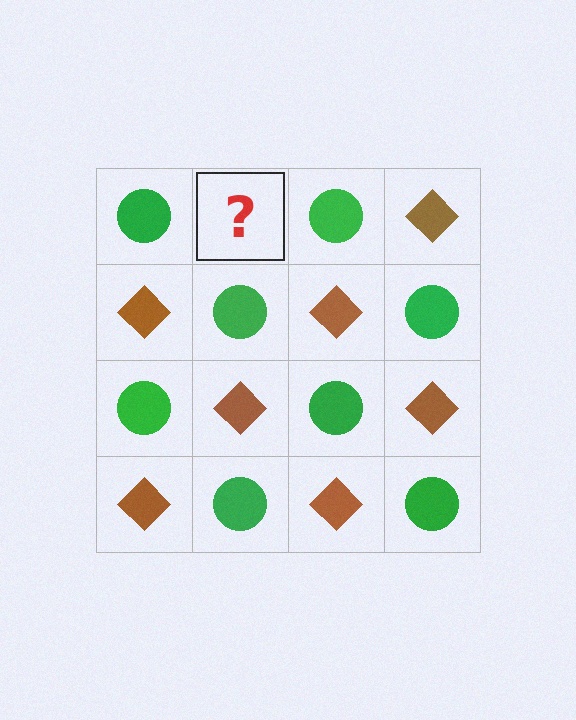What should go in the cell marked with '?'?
The missing cell should contain a brown diamond.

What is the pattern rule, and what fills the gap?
The rule is that it alternates green circle and brown diamond in a checkerboard pattern. The gap should be filled with a brown diamond.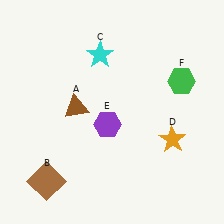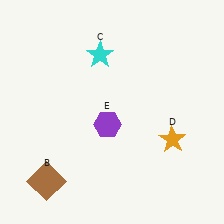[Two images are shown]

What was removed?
The green hexagon (F), the brown triangle (A) were removed in Image 2.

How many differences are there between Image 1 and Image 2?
There are 2 differences between the two images.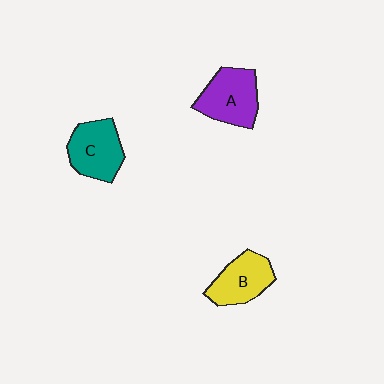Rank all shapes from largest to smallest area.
From largest to smallest: A (purple), C (teal), B (yellow).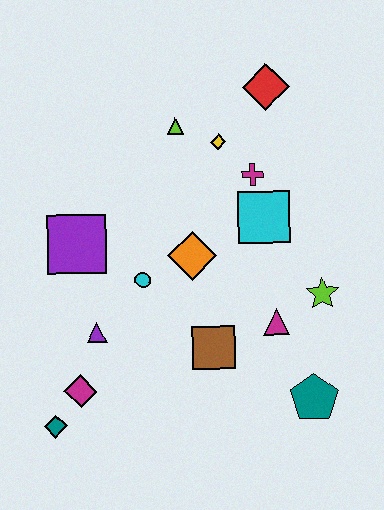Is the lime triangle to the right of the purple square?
Yes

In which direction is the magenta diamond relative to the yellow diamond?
The magenta diamond is below the yellow diamond.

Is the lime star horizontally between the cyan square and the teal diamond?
No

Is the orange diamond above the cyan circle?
Yes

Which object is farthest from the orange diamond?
The teal diamond is farthest from the orange diamond.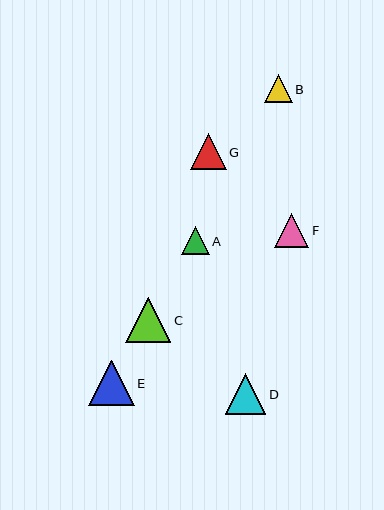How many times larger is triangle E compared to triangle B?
Triangle E is approximately 1.7 times the size of triangle B.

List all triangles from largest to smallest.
From largest to smallest: E, C, D, G, F, A, B.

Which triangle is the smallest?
Triangle B is the smallest with a size of approximately 27 pixels.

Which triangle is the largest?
Triangle E is the largest with a size of approximately 45 pixels.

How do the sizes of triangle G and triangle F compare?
Triangle G and triangle F are approximately the same size.